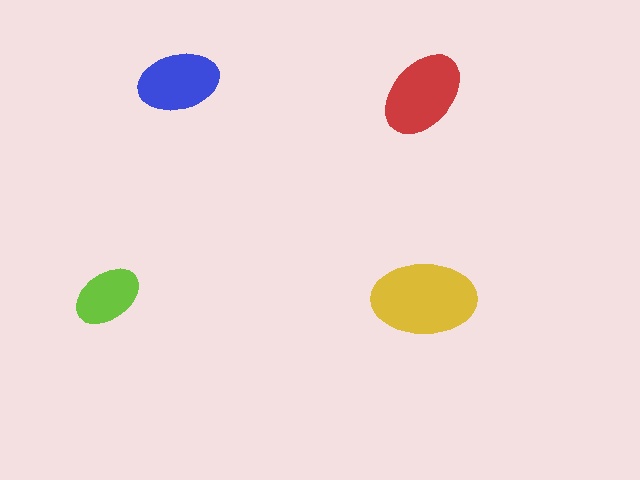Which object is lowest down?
The yellow ellipse is bottommost.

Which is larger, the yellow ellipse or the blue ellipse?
The yellow one.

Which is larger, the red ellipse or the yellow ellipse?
The yellow one.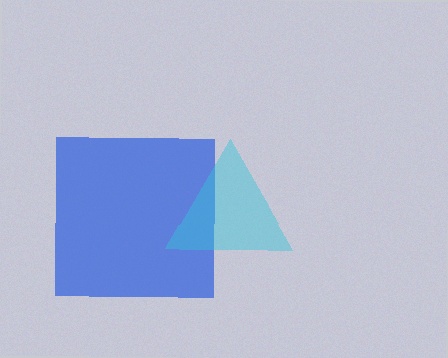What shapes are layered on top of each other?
The layered shapes are: a blue square, a cyan triangle.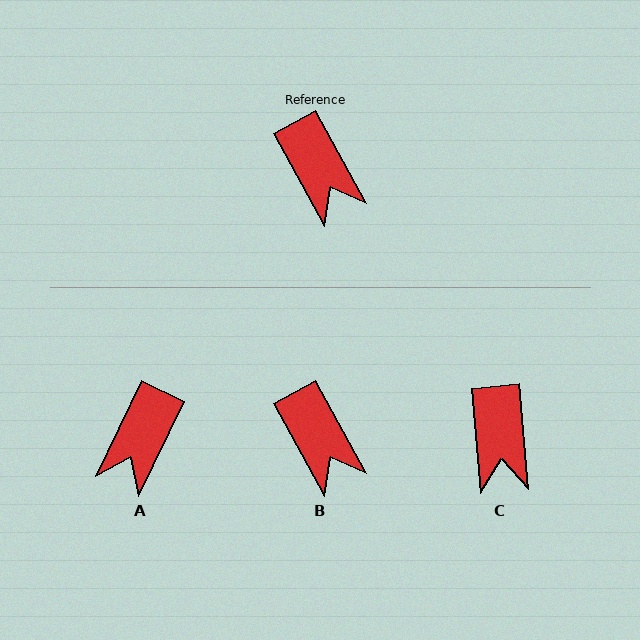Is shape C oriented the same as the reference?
No, it is off by about 24 degrees.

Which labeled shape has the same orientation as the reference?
B.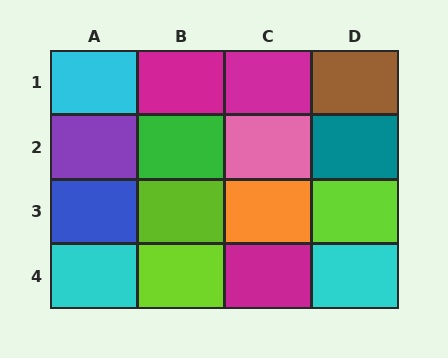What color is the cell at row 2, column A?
Purple.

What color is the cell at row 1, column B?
Magenta.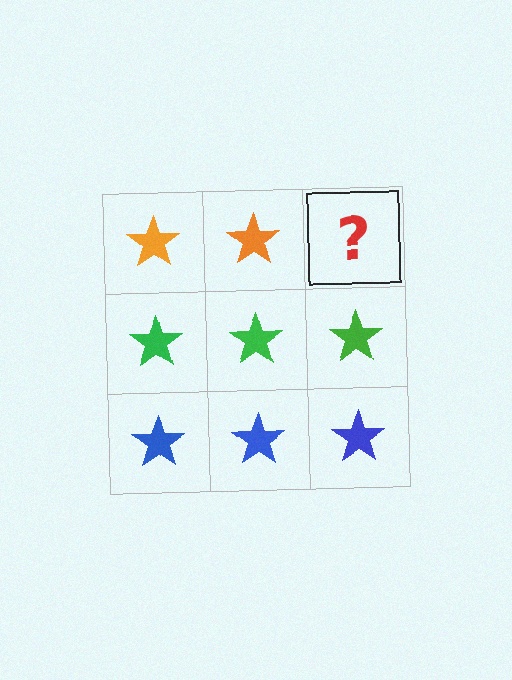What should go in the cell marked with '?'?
The missing cell should contain an orange star.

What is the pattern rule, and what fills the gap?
The rule is that each row has a consistent color. The gap should be filled with an orange star.